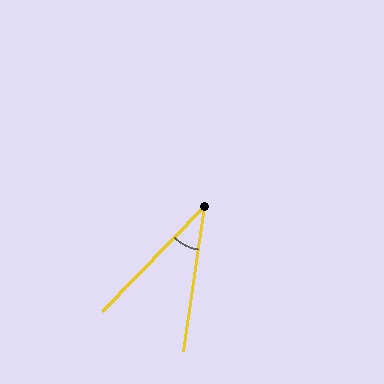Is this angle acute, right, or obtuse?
It is acute.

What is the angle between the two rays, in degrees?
Approximately 36 degrees.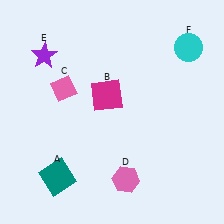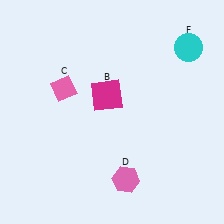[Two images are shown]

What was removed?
The purple star (E), the teal square (A) were removed in Image 2.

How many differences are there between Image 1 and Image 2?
There are 2 differences between the two images.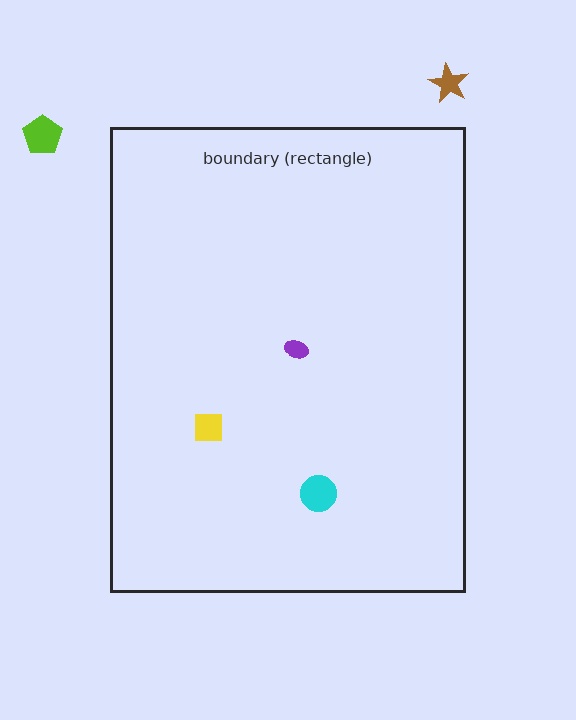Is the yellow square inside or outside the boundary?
Inside.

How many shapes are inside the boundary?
3 inside, 2 outside.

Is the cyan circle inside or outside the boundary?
Inside.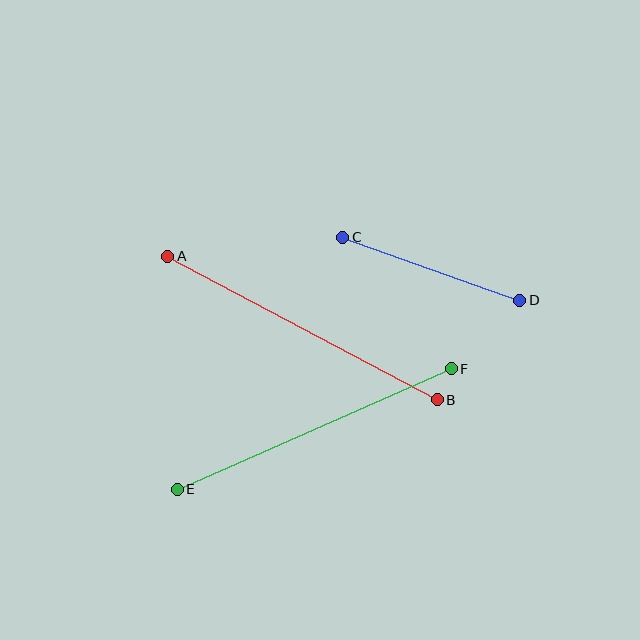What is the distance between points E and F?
The distance is approximately 299 pixels.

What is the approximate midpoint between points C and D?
The midpoint is at approximately (431, 269) pixels.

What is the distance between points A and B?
The distance is approximately 305 pixels.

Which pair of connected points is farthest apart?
Points A and B are farthest apart.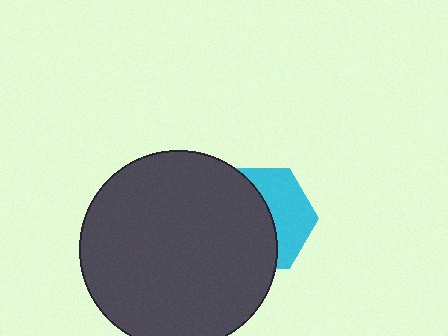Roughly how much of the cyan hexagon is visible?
A small part of it is visible (roughly 42%).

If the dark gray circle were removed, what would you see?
You would see the complete cyan hexagon.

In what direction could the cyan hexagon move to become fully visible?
The cyan hexagon could move right. That would shift it out from behind the dark gray circle entirely.